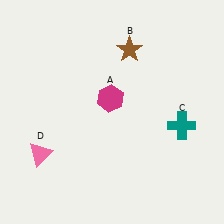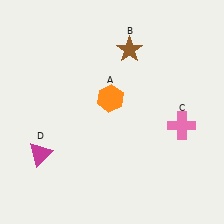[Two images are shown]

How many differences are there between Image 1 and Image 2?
There are 3 differences between the two images.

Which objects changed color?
A changed from magenta to orange. C changed from teal to pink. D changed from pink to magenta.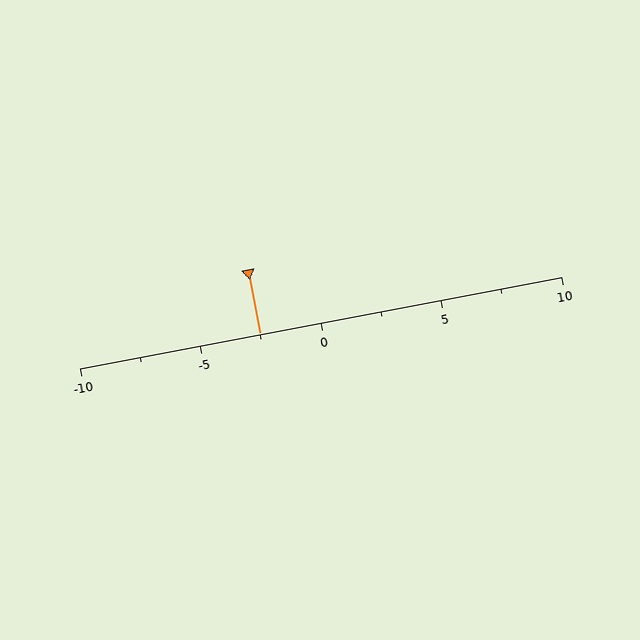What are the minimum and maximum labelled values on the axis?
The axis runs from -10 to 10.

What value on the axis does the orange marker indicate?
The marker indicates approximately -2.5.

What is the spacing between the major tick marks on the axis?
The major ticks are spaced 5 apart.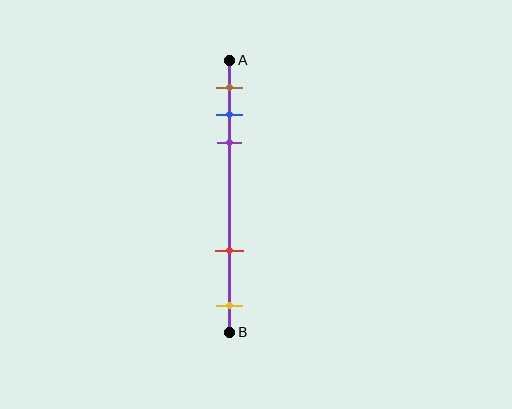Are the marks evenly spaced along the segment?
No, the marks are not evenly spaced.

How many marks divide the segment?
There are 5 marks dividing the segment.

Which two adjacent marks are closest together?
The blue and purple marks are the closest adjacent pair.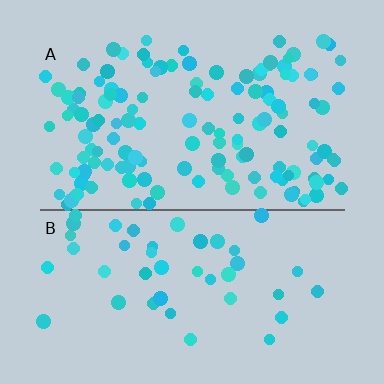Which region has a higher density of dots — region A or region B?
A (the top).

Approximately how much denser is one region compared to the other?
Approximately 3.0× — region A over region B.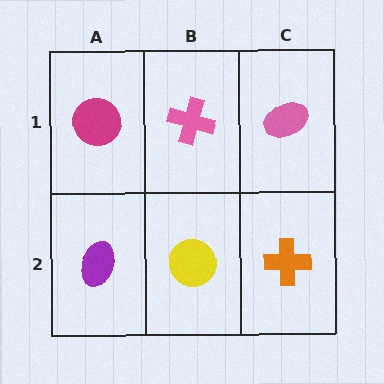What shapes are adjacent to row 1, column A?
A purple ellipse (row 2, column A), a pink cross (row 1, column B).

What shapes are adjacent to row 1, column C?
An orange cross (row 2, column C), a pink cross (row 1, column B).